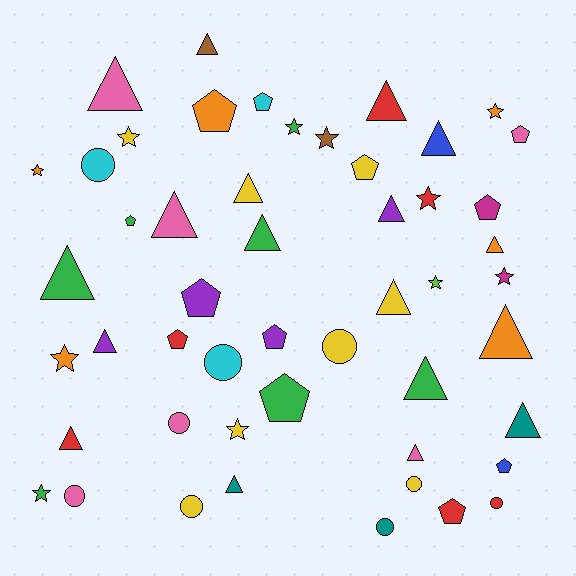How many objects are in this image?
There are 50 objects.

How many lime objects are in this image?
There is 1 lime object.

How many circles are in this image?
There are 9 circles.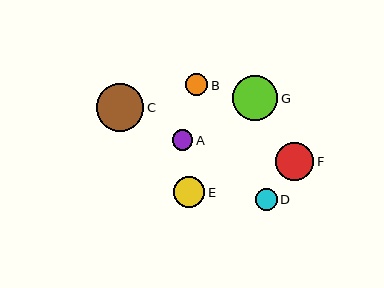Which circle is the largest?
Circle C is the largest with a size of approximately 48 pixels.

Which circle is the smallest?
Circle A is the smallest with a size of approximately 20 pixels.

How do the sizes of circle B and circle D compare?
Circle B and circle D are approximately the same size.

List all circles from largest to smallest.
From largest to smallest: C, G, F, E, B, D, A.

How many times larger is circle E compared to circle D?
Circle E is approximately 1.4 times the size of circle D.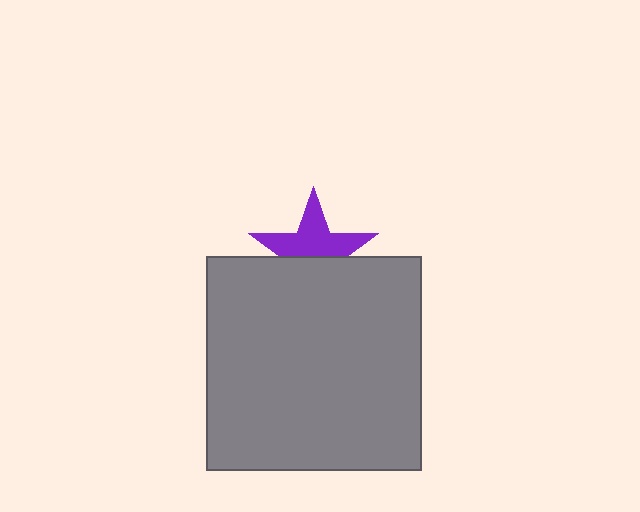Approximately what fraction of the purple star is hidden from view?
Roughly 45% of the purple star is hidden behind the gray square.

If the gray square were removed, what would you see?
You would see the complete purple star.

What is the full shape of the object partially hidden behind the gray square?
The partially hidden object is a purple star.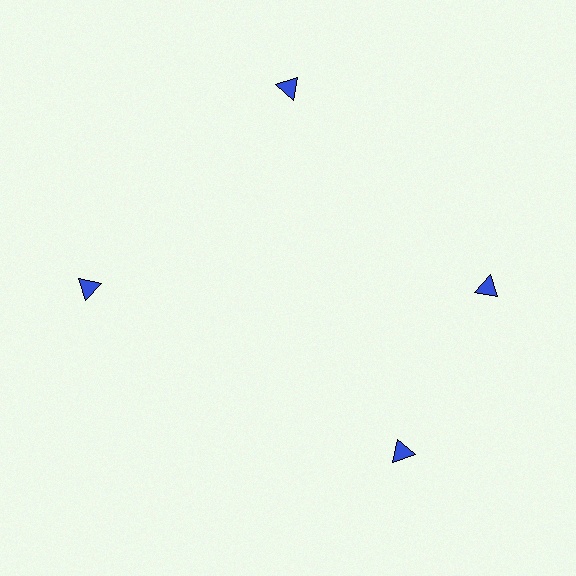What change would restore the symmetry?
The symmetry would be restored by rotating it back into even spacing with its neighbors so that all 4 triangles sit at equal angles and equal distance from the center.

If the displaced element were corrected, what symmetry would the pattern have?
It would have 4-fold rotational symmetry — the pattern would map onto itself every 90 degrees.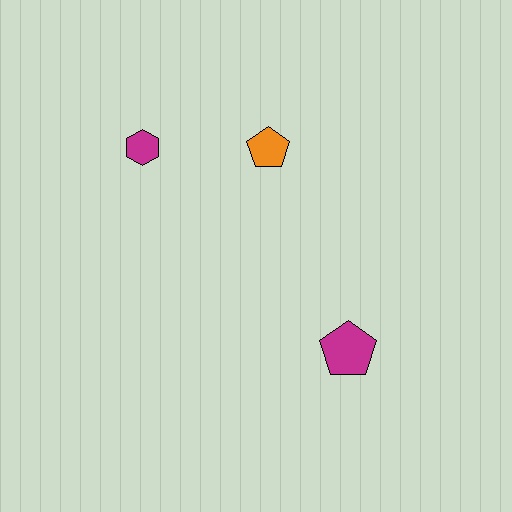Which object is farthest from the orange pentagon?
The magenta pentagon is farthest from the orange pentagon.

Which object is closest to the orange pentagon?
The magenta hexagon is closest to the orange pentagon.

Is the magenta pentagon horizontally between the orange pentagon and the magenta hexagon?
No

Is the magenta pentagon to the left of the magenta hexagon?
No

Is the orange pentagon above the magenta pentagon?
Yes